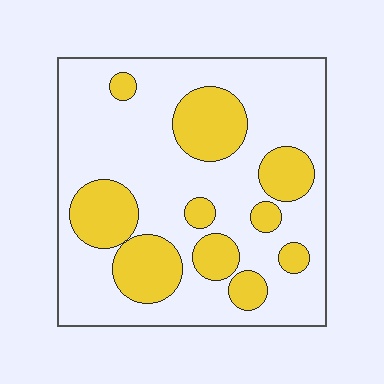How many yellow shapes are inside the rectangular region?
10.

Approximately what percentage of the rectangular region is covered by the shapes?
Approximately 30%.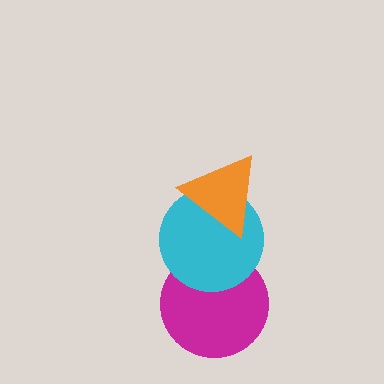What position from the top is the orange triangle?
The orange triangle is 1st from the top.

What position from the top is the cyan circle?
The cyan circle is 2nd from the top.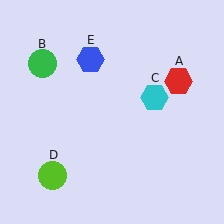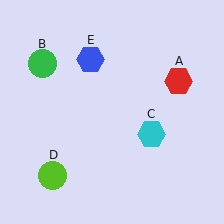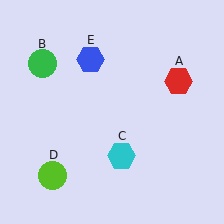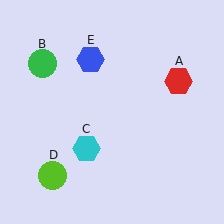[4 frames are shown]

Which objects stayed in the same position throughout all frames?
Red hexagon (object A) and green circle (object B) and lime circle (object D) and blue hexagon (object E) remained stationary.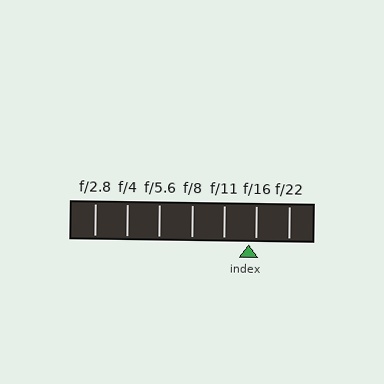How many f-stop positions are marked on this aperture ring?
There are 7 f-stop positions marked.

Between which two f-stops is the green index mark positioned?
The index mark is between f/11 and f/16.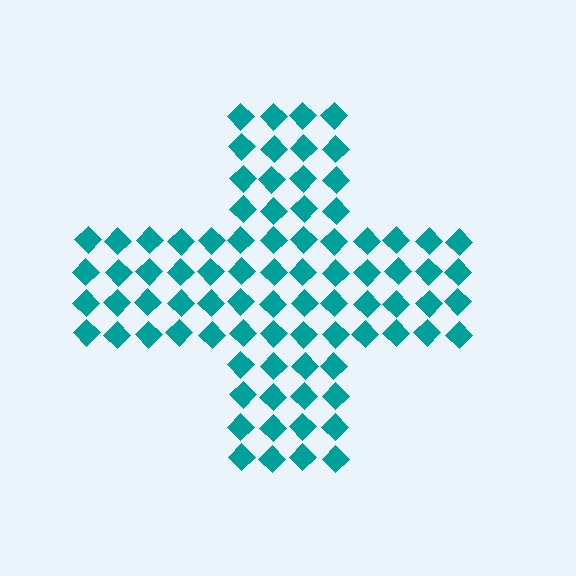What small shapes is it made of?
It is made of small diamonds.